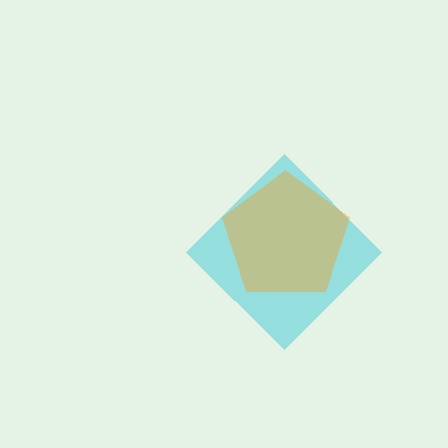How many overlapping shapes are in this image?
There are 2 overlapping shapes in the image.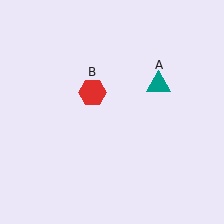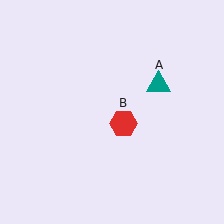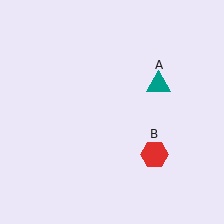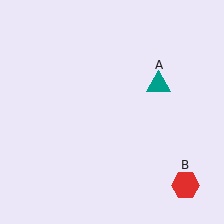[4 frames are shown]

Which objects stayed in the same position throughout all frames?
Teal triangle (object A) remained stationary.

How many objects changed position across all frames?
1 object changed position: red hexagon (object B).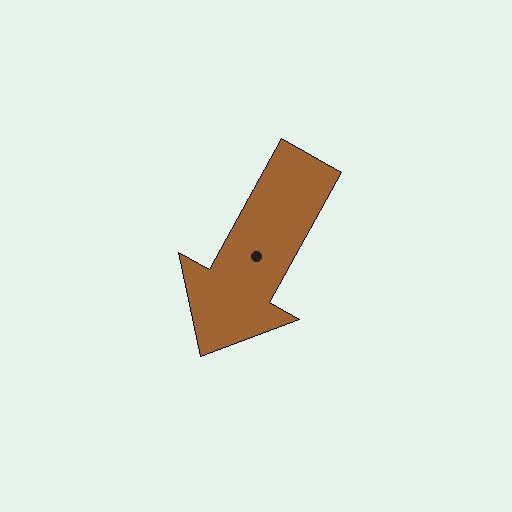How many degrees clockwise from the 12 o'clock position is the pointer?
Approximately 209 degrees.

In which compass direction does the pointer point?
Southwest.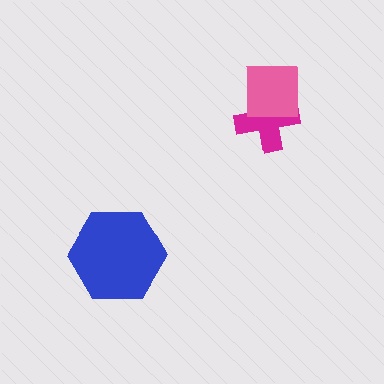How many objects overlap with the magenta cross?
1 object overlaps with the magenta cross.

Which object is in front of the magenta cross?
The pink square is in front of the magenta cross.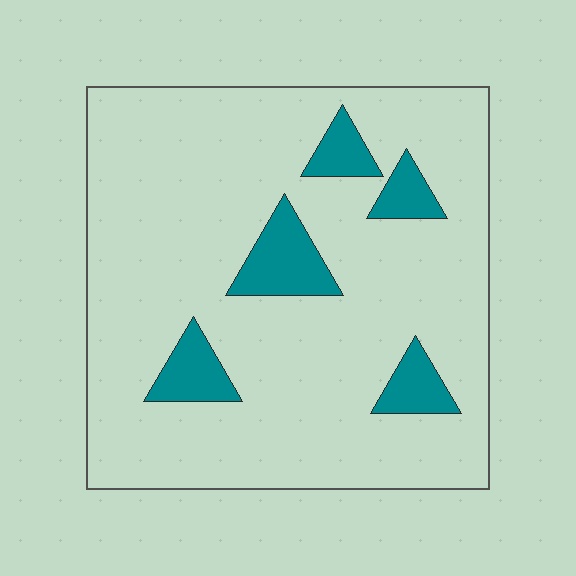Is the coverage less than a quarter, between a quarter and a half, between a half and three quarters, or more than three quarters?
Less than a quarter.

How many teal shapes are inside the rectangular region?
5.